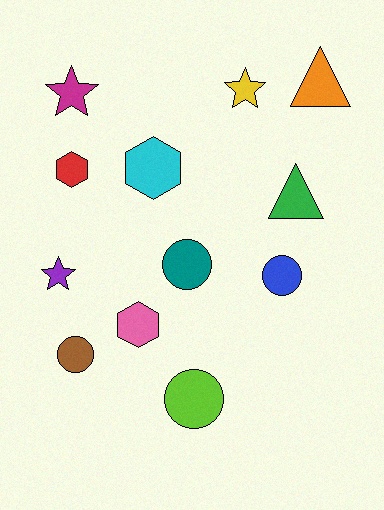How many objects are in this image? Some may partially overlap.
There are 12 objects.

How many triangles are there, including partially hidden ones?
There are 2 triangles.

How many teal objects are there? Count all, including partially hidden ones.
There is 1 teal object.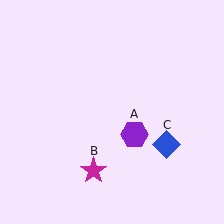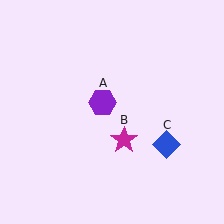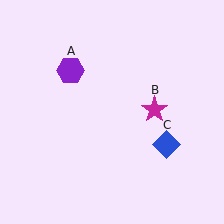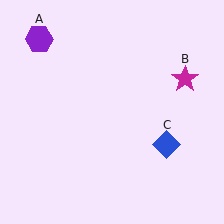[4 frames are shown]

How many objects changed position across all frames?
2 objects changed position: purple hexagon (object A), magenta star (object B).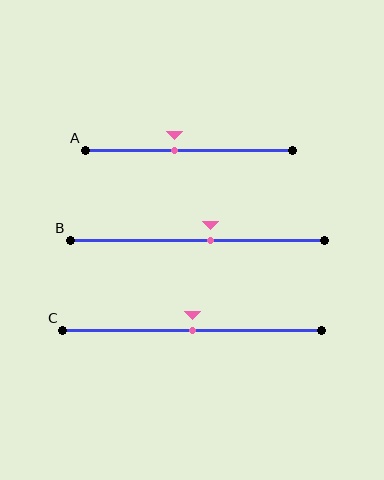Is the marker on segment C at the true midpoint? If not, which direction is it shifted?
Yes, the marker on segment C is at the true midpoint.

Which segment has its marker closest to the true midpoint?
Segment C has its marker closest to the true midpoint.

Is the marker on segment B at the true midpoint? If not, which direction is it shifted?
No, the marker on segment B is shifted to the right by about 5% of the segment length.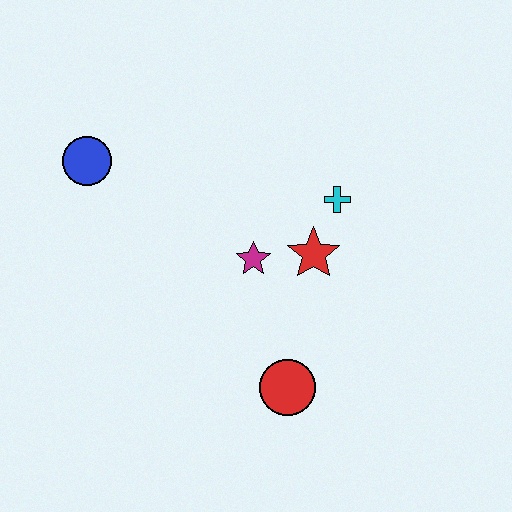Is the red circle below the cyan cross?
Yes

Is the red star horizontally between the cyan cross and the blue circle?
Yes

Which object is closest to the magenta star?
The red star is closest to the magenta star.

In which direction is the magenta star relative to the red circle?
The magenta star is above the red circle.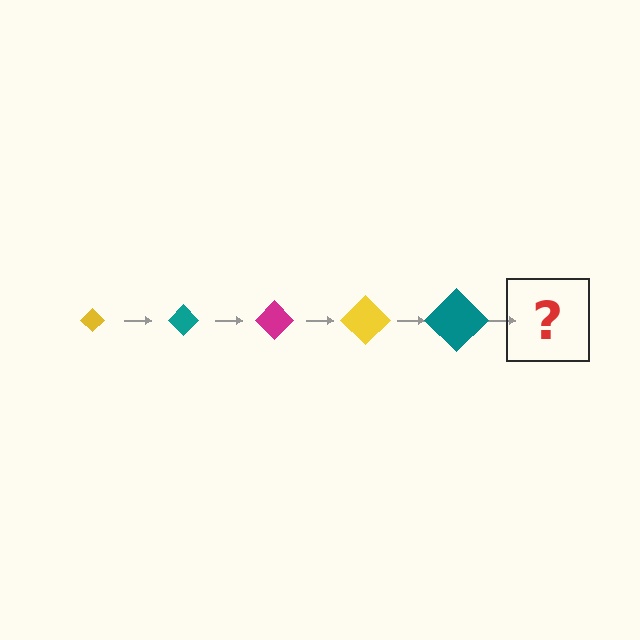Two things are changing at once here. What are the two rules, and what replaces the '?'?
The two rules are that the diamond grows larger each step and the color cycles through yellow, teal, and magenta. The '?' should be a magenta diamond, larger than the previous one.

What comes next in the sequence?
The next element should be a magenta diamond, larger than the previous one.